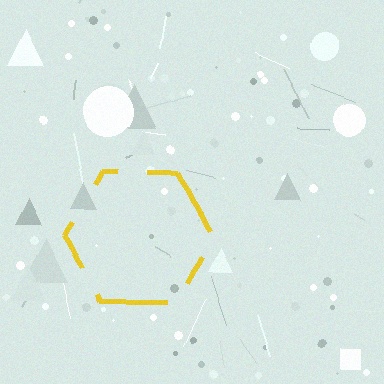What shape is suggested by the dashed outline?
The dashed outline suggests a hexagon.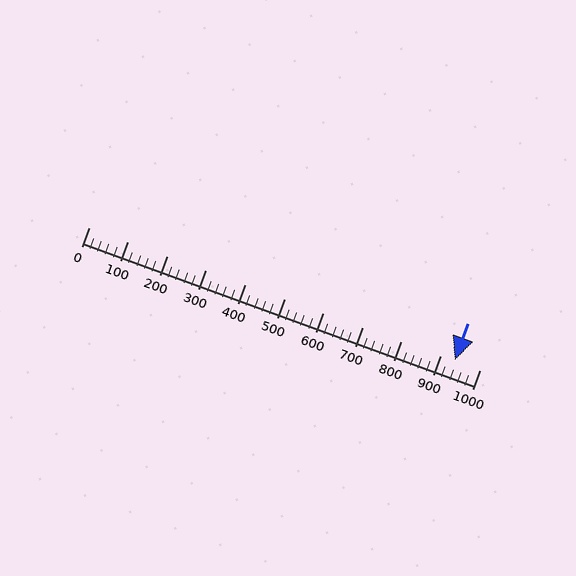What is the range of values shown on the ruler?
The ruler shows values from 0 to 1000.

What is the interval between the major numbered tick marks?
The major tick marks are spaced 100 units apart.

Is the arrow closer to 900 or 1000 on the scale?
The arrow is closer to 900.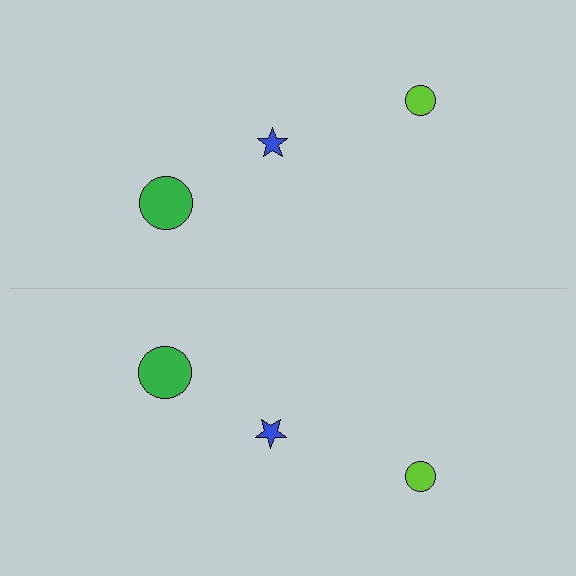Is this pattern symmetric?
Yes, this pattern has bilateral (reflection) symmetry.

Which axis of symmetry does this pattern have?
The pattern has a horizontal axis of symmetry running through the center of the image.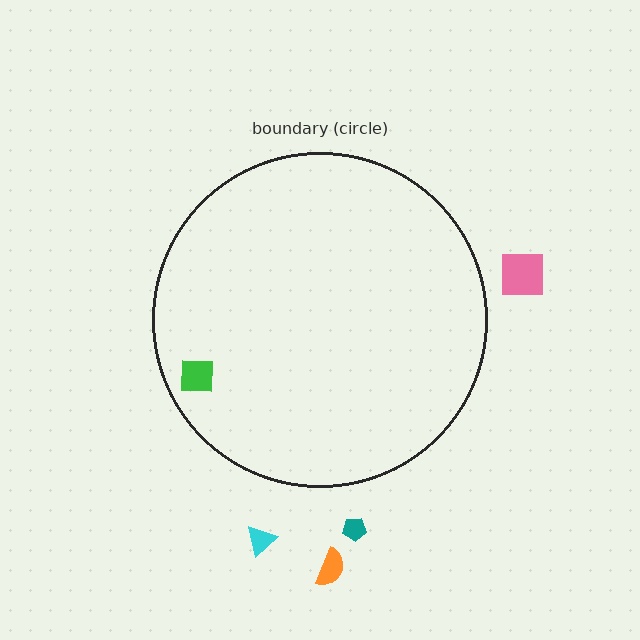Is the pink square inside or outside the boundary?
Outside.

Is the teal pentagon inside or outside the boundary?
Outside.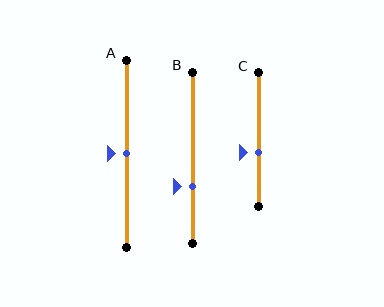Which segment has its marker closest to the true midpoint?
Segment A has its marker closest to the true midpoint.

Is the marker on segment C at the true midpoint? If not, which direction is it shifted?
No, the marker on segment C is shifted downward by about 10% of the segment length.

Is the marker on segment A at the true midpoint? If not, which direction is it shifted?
Yes, the marker on segment A is at the true midpoint.